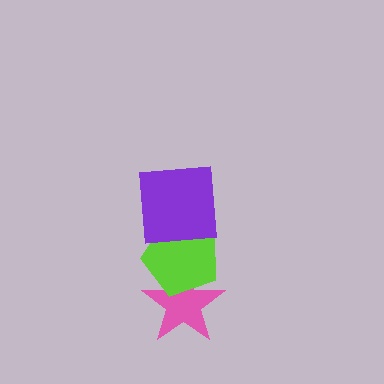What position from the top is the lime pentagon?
The lime pentagon is 2nd from the top.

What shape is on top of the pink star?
The lime pentagon is on top of the pink star.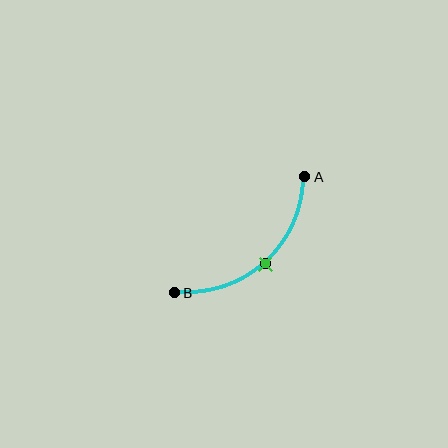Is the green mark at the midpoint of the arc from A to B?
Yes. The green mark lies on the arc at equal arc-length from both A and B — it is the arc midpoint.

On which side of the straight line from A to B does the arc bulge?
The arc bulges below and to the right of the straight line connecting A and B.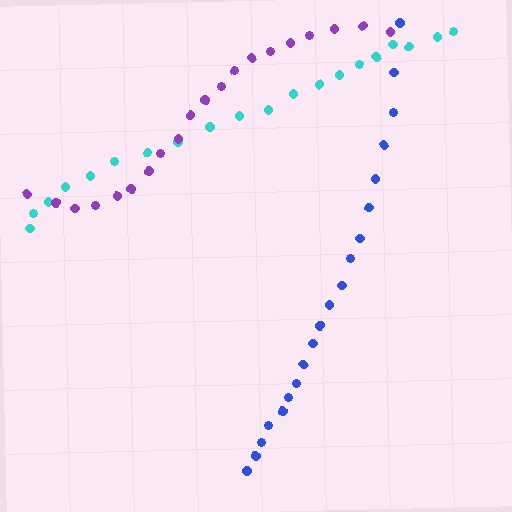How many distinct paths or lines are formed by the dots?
There are 3 distinct paths.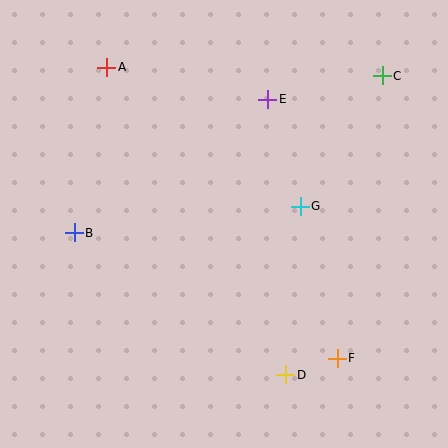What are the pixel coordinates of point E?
Point E is at (268, 99).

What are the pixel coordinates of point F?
Point F is at (337, 358).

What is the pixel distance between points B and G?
The distance between B and G is 228 pixels.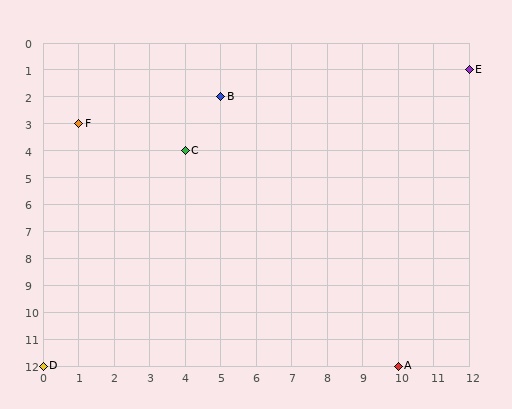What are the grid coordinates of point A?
Point A is at grid coordinates (10, 12).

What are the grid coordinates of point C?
Point C is at grid coordinates (4, 4).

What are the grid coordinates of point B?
Point B is at grid coordinates (5, 2).